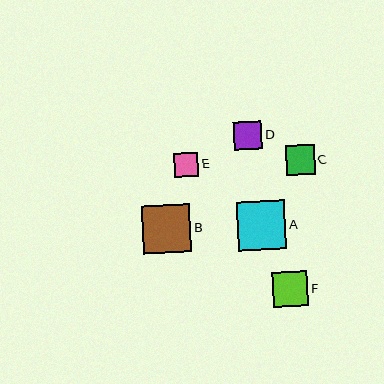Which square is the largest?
Square A is the largest with a size of approximately 49 pixels.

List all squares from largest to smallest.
From largest to smallest: A, B, F, C, D, E.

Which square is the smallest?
Square E is the smallest with a size of approximately 24 pixels.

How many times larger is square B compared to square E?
Square B is approximately 2.0 times the size of square E.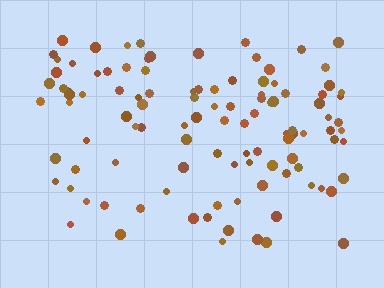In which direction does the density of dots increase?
From bottom to top, with the top side densest.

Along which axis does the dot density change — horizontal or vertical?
Vertical.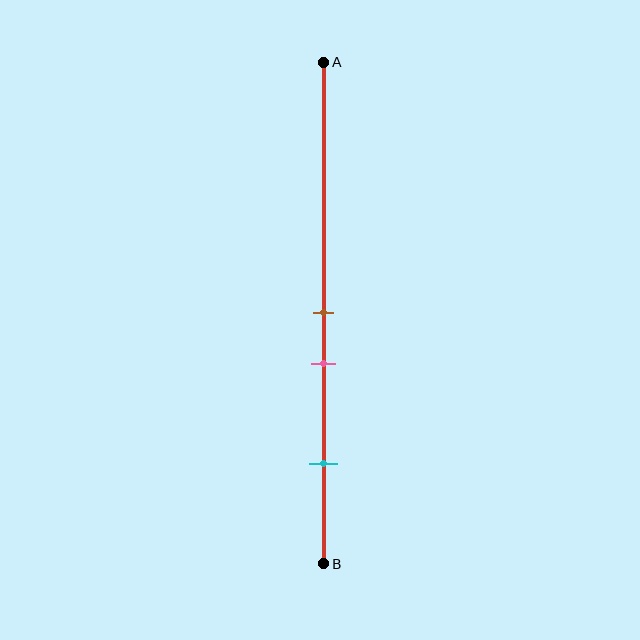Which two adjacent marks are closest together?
The brown and pink marks are the closest adjacent pair.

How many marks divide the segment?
There are 3 marks dividing the segment.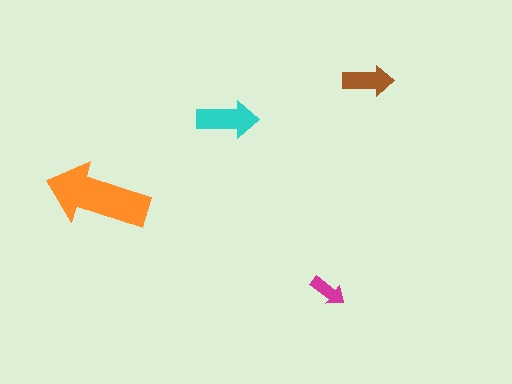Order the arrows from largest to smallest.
the orange one, the cyan one, the brown one, the magenta one.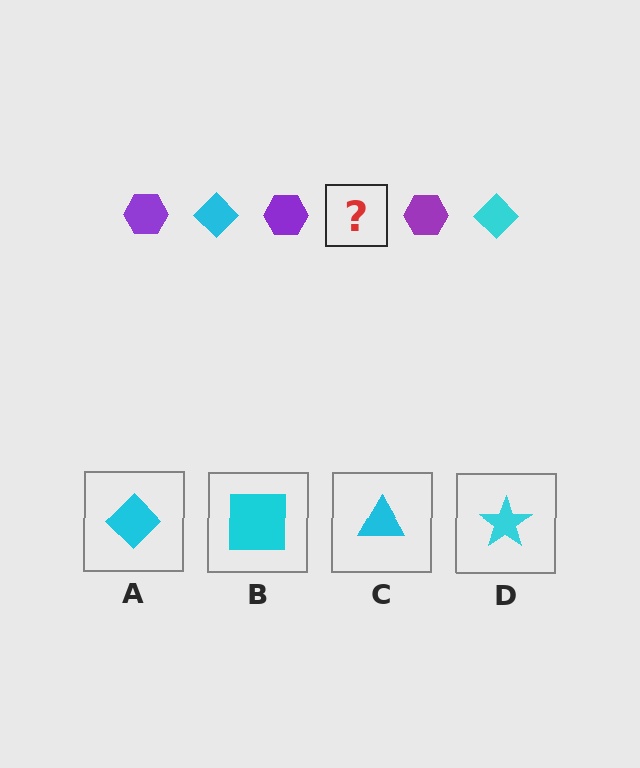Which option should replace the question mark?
Option A.